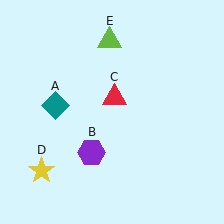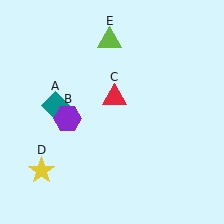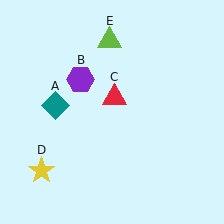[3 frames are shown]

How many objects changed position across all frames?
1 object changed position: purple hexagon (object B).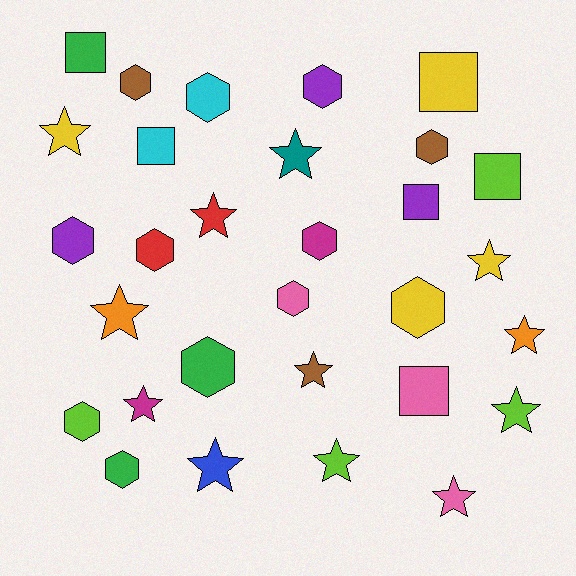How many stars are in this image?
There are 12 stars.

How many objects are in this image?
There are 30 objects.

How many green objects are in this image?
There are 3 green objects.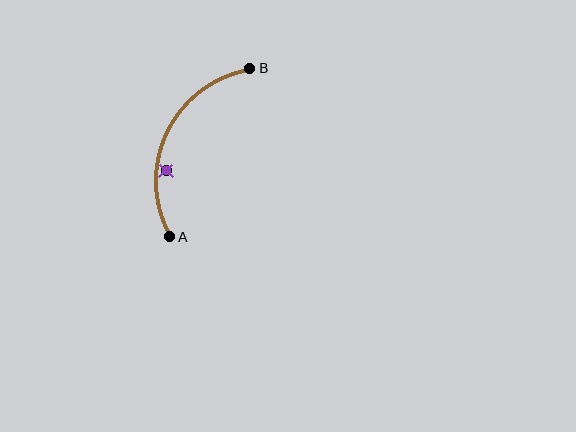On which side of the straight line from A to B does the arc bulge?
The arc bulges to the left of the straight line connecting A and B.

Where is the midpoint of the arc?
The arc midpoint is the point on the curve farthest from the straight line joining A and B. It sits to the left of that line.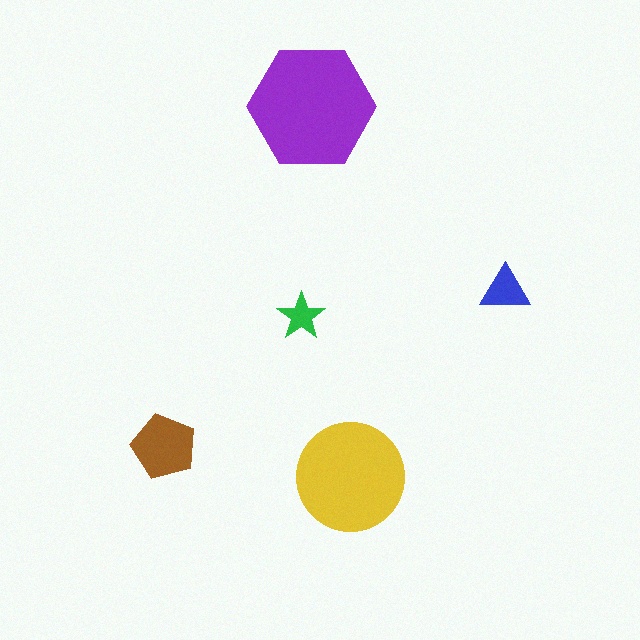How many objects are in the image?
There are 5 objects in the image.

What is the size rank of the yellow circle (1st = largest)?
2nd.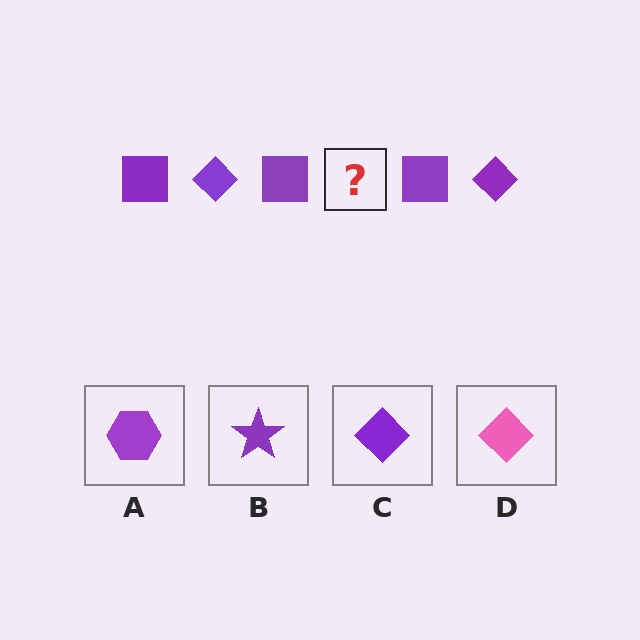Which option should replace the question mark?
Option C.